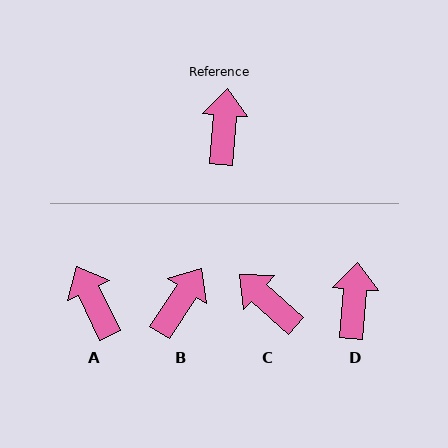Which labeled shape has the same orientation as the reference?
D.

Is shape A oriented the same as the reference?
No, it is off by about 31 degrees.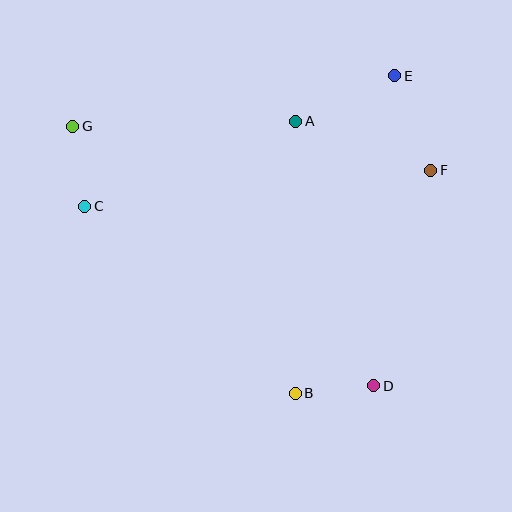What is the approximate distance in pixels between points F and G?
The distance between F and G is approximately 360 pixels.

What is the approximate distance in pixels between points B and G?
The distance between B and G is approximately 347 pixels.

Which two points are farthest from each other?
Points D and G are farthest from each other.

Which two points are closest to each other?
Points B and D are closest to each other.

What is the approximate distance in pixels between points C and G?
The distance between C and G is approximately 81 pixels.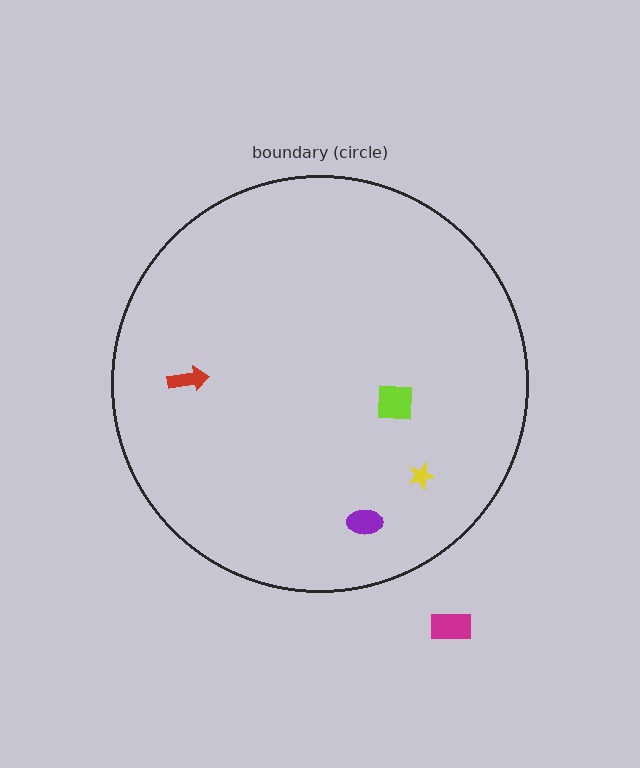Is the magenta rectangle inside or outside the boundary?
Outside.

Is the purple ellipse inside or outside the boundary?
Inside.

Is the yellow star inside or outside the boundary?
Inside.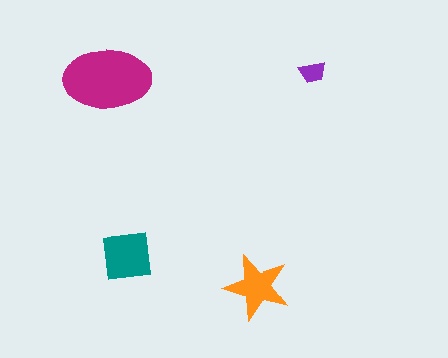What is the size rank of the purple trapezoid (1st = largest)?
4th.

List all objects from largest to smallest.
The magenta ellipse, the teal square, the orange star, the purple trapezoid.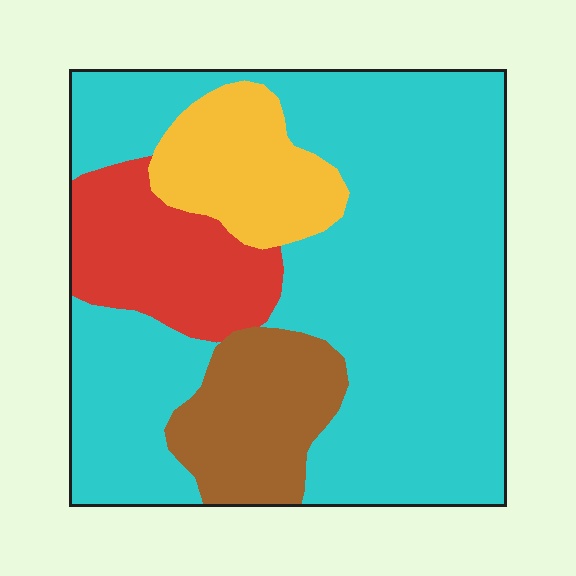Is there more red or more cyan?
Cyan.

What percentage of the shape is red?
Red covers about 15% of the shape.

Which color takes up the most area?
Cyan, at roughly 65%.